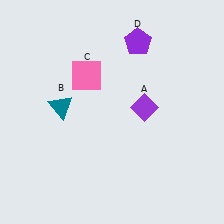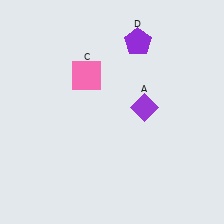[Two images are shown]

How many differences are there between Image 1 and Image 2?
There is 1 difference between the two images.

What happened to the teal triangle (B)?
The teal triangle (B) was removed in Image 2. It was in the top-left area of Image 1.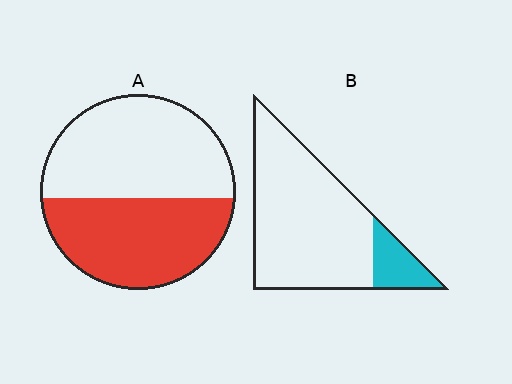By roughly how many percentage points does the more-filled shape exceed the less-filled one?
By roughly 30 percentage points (A over B).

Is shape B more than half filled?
No.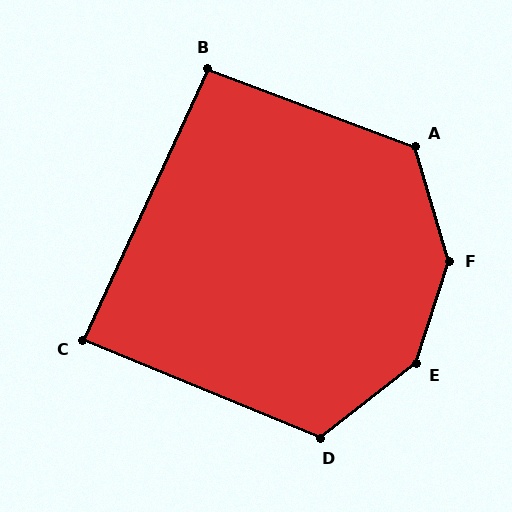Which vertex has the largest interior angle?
F, at approximately 146 degrees.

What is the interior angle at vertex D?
Approximately 120 degrees (obtuse).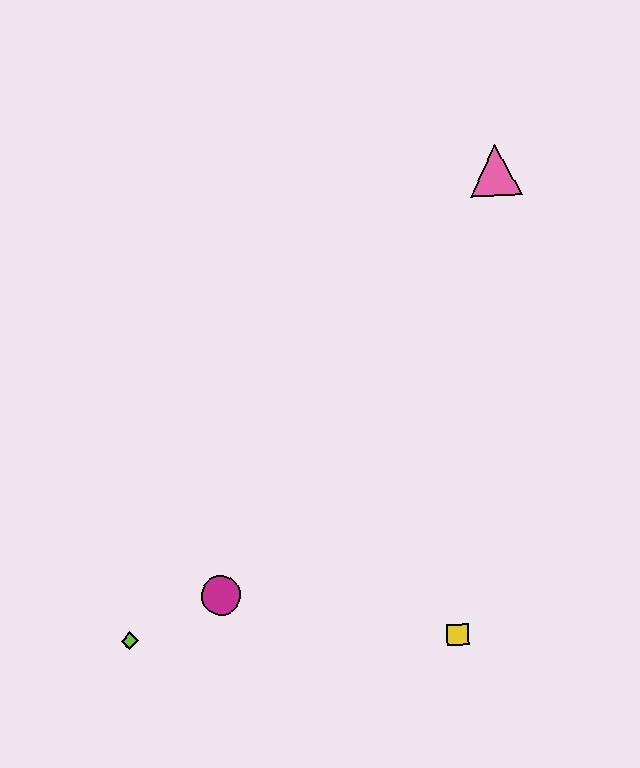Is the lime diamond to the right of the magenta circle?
No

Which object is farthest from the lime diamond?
The pink triangle is farthest from the lime diamond.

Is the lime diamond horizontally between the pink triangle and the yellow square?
No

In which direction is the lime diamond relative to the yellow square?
The lime diamond is to the left of the yellow square.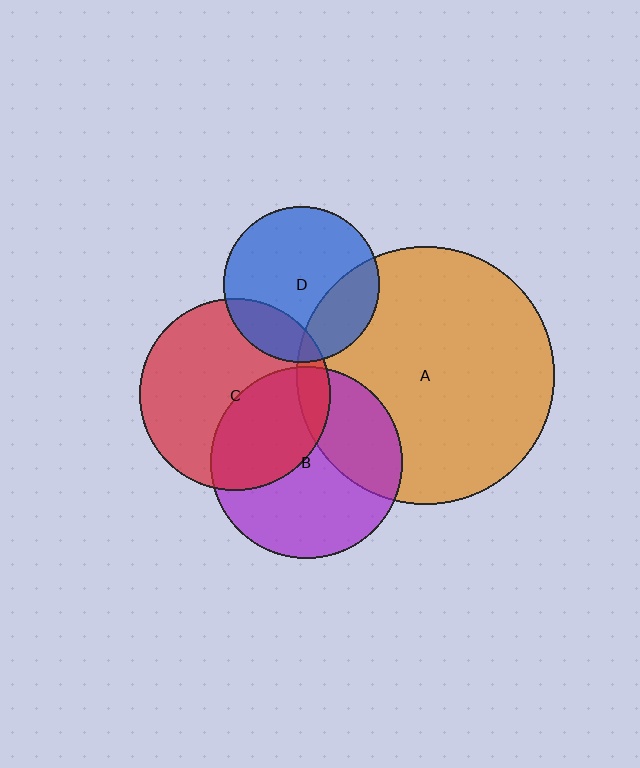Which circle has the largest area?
Circle A (orange).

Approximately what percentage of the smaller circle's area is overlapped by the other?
Approximately 40%.